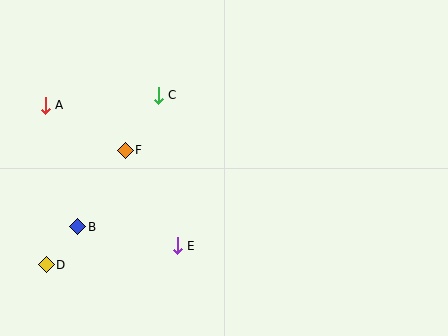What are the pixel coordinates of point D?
Point D is at (46, 265).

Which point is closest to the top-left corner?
Point A is closest to the top-left corner.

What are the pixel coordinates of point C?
Point C is at (158, 95).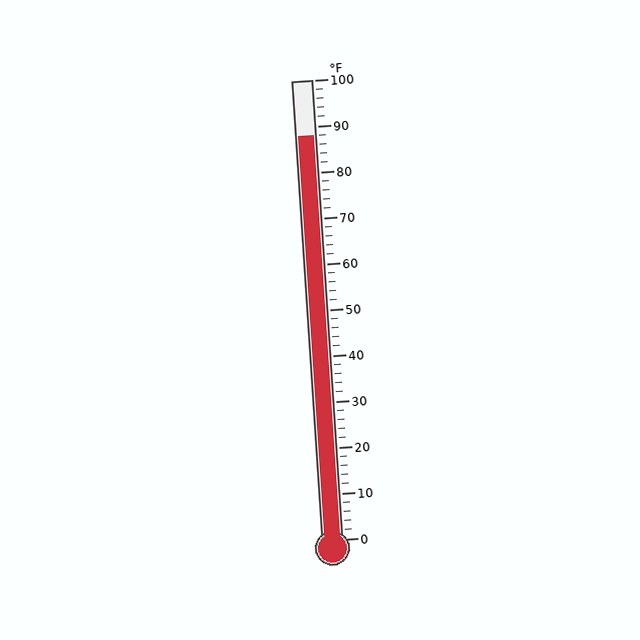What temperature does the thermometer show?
The thermometer shows approximately 88°F.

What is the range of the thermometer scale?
The thermometer scale ranges from 0°F to 100°F.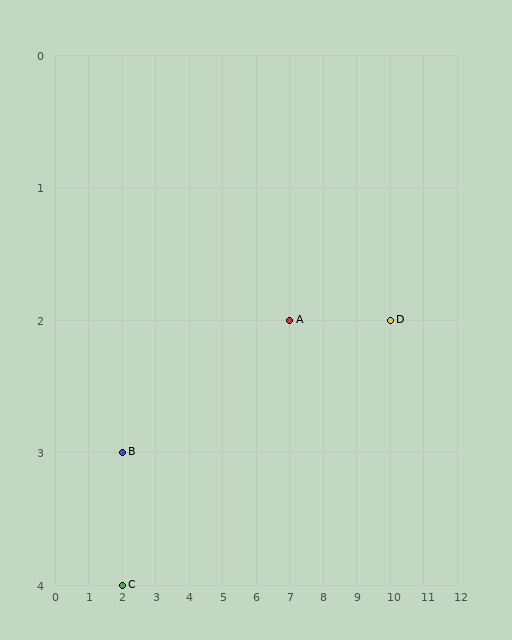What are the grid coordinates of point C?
Point C is at grid coordinates (2, 4).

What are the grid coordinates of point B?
Point B is at grid coordinates (2, 3).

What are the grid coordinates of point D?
Point D is at grid coordinates (10, 2).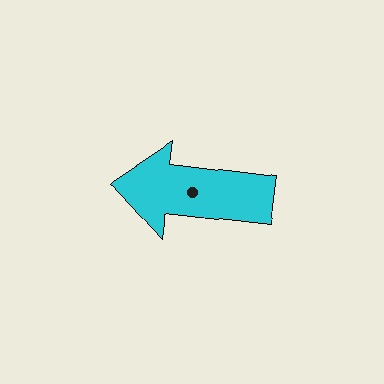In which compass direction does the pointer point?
West.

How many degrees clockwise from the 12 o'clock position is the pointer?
Approximately 277 degrees.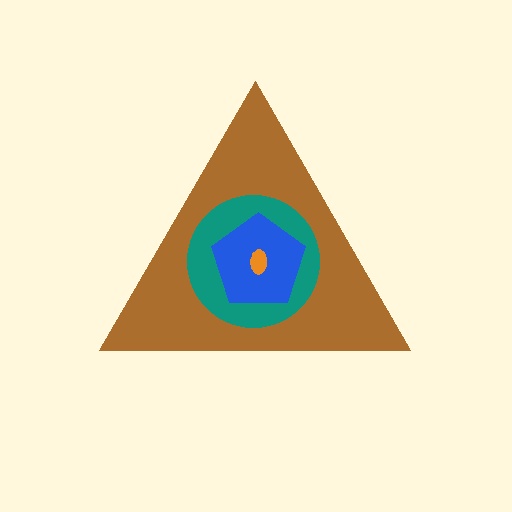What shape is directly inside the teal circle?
The blue pentagon.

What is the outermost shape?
The brown triangle.